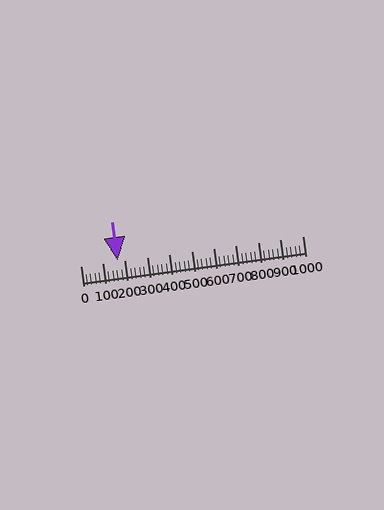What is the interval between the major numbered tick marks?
The major tick marks are spaced 100 units apart.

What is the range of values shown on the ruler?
The ruler shows values from 0 to 1000.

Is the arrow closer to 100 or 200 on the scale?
The arrow is closer to 200.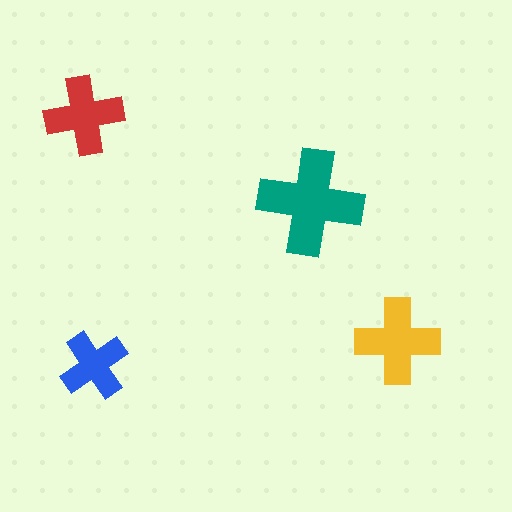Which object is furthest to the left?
The red cross is leftmost.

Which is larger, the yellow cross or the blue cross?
The yellow one.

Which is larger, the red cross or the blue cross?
The red one.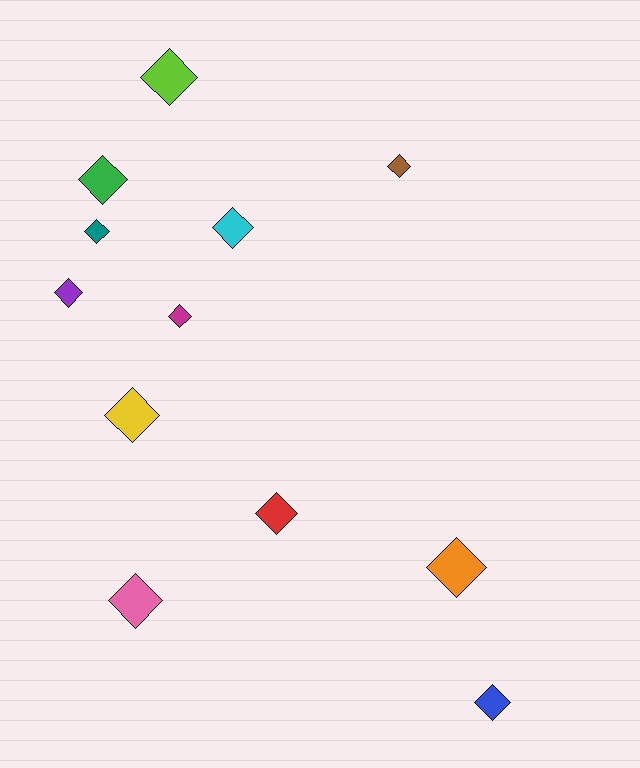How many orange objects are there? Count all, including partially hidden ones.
There is 1 orange object.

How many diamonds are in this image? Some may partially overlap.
There are 12 diamonds.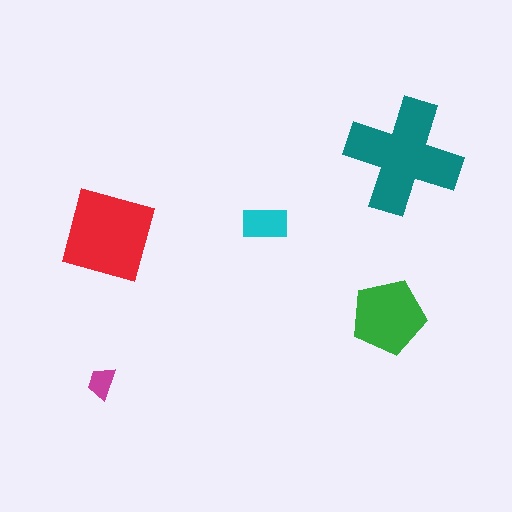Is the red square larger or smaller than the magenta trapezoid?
Larger.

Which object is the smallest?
The magenta trapezoid.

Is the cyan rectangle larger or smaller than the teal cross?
Smaller.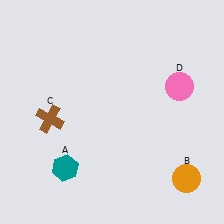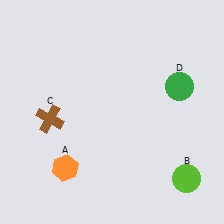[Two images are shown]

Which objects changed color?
A changed from teal to orange. B changed from orange to lime. D changed from pink to green.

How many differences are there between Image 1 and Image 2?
There are 3 differences between the two images.